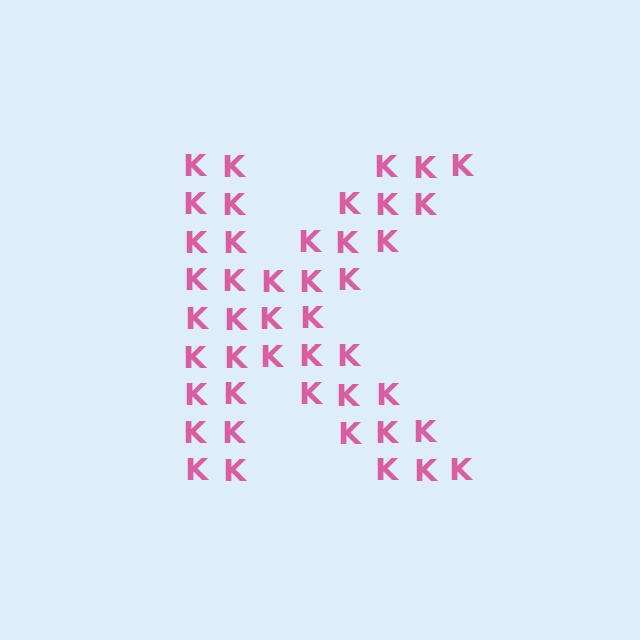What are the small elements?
The small elements are letter K's.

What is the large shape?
The large shape is the letter K.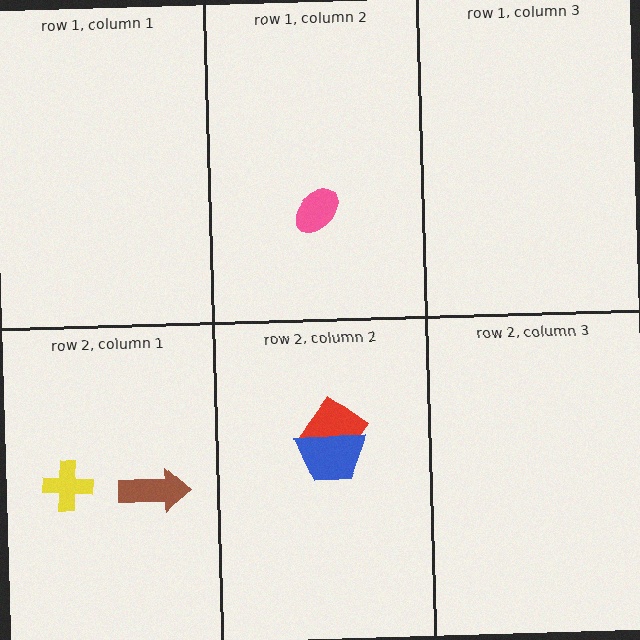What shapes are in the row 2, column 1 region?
The brown arrow, the yellow cross.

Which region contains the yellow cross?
The row 2, column 1 region.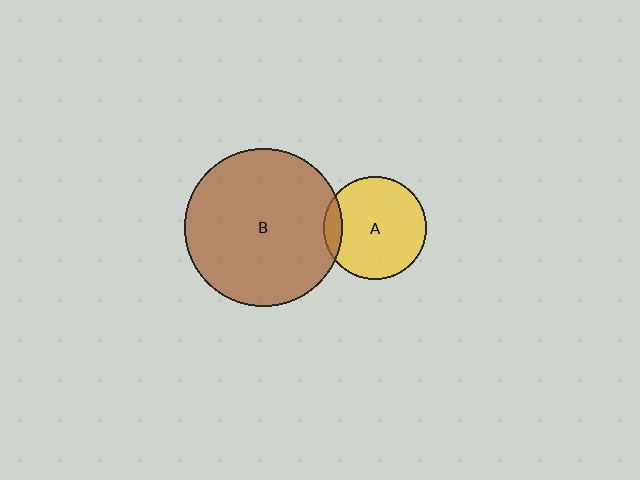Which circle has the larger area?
Circle B (brown).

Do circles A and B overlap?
Yes.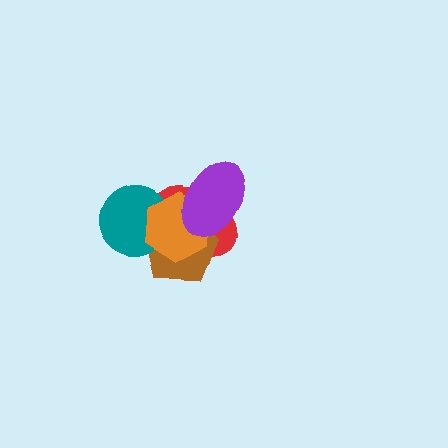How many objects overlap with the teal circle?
3 objects overlap with the teal circle.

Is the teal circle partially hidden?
Yes, it is partially covered by another shape.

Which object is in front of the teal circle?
The orange hexagon is in front of the teal circle.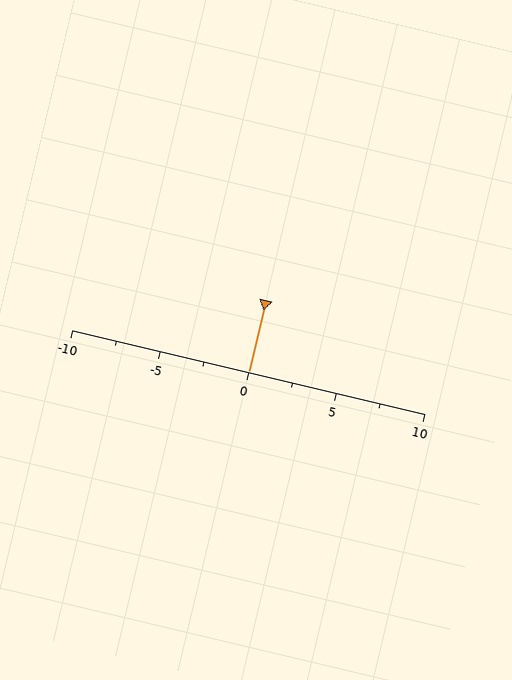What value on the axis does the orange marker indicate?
The marker indicates approximately 0.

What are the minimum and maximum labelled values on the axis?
The axis runs from -10 to 10.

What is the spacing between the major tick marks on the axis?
The major ticks are spaced 5 apart.